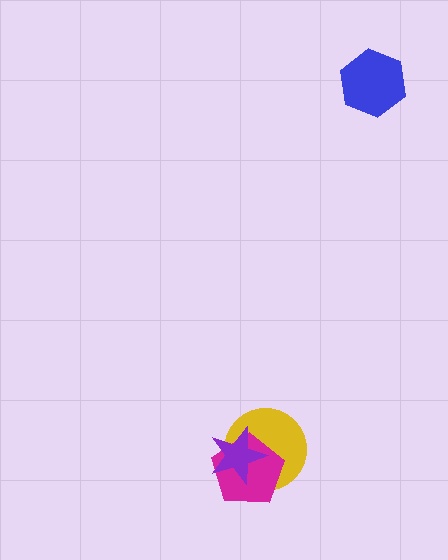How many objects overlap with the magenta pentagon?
2 objects overlap with the magenta pentagon.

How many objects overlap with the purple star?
2 objects overlap with the purple star.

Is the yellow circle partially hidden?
Yes, it is partially covered by another shape.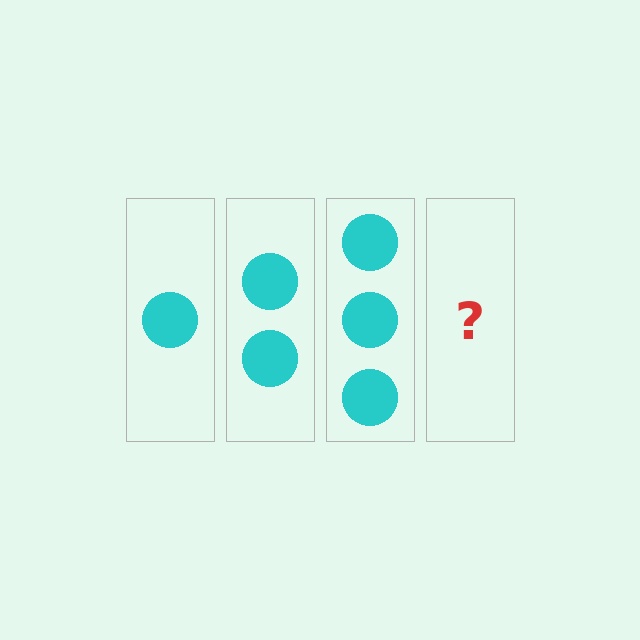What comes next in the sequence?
The next element should be 4 circles.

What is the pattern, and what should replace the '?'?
The pattern is that each step adds one more circle. The '?' should be 4 circles.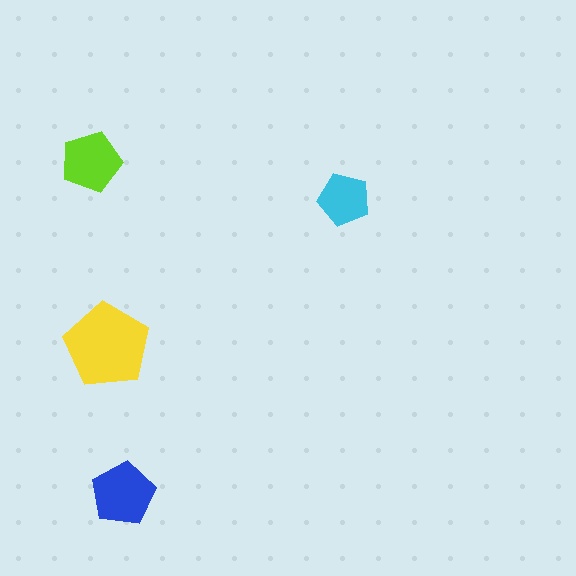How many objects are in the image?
There are 4 objects in the image.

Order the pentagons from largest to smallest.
the yellow one, the blue one, the lime one, the cyan one.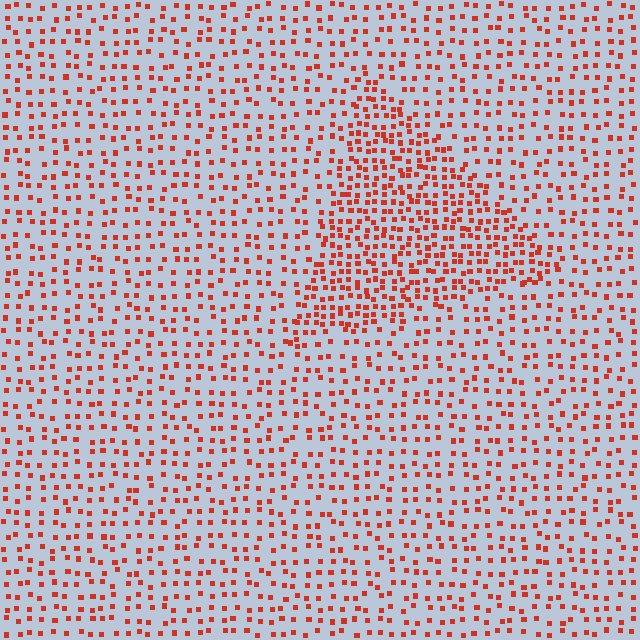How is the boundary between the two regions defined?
The boundary is defined by a change in element density (approximately 1.9x ratio). All elements are the same color, size, and shape.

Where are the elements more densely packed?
The elements are more densely packed inside the triangle boundary.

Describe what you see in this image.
The image contains small red elements arranged at two different densities. A triangle-shaped region is visible where the elements are more densely packed than the surrounding area.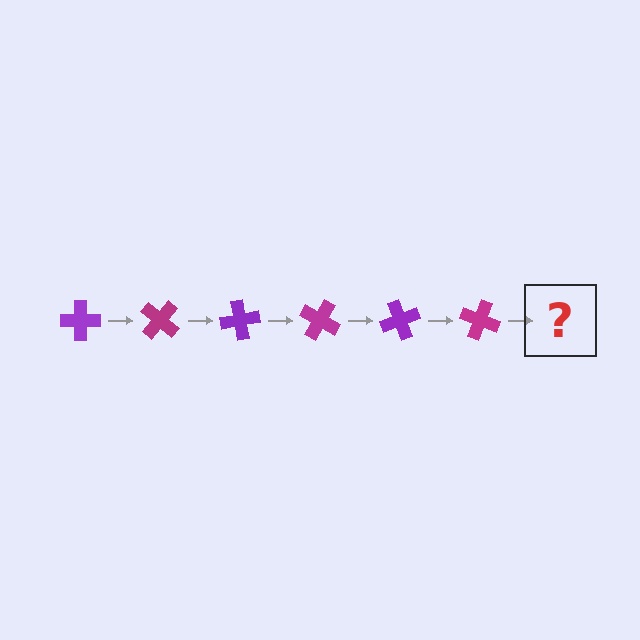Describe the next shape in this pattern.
It should be a purple cross, rotated 240 degrees from the start.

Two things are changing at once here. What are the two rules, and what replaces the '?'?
The two rules are that it rotates 40 degrees each step and the color cycles through purple and magenta. The '?' should be a purple cross, rotated 240 degrees from the start.